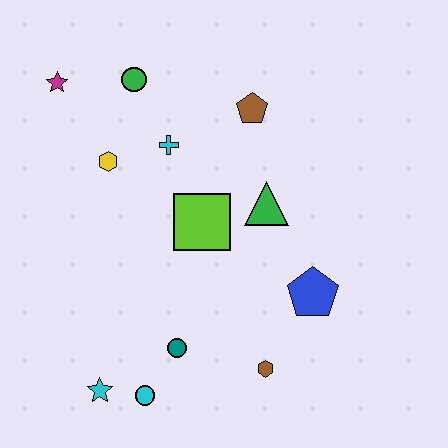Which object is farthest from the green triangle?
The cyan star is farthest from the green triangle.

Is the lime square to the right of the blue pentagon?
No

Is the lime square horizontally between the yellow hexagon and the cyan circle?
No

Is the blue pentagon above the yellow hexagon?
No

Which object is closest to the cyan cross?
The yellow hexagon is closest to the cyan cross.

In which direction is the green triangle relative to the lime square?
The green triangle is to the right of the lime square.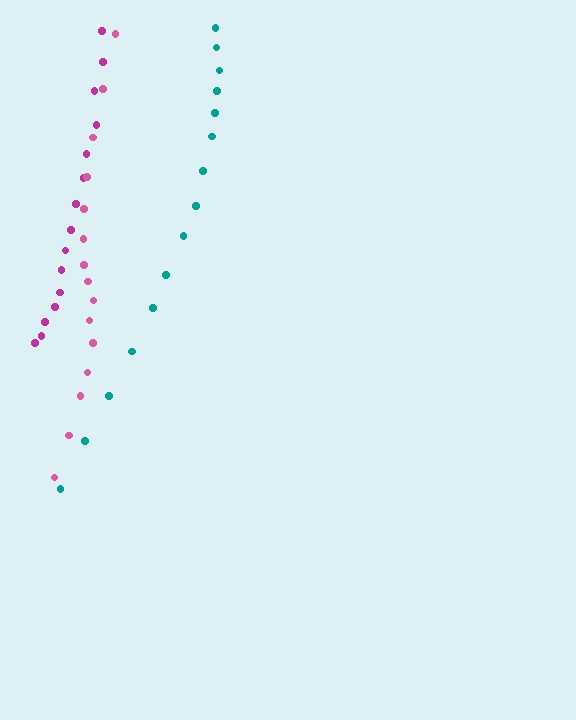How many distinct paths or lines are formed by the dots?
There are 3 distinct paths.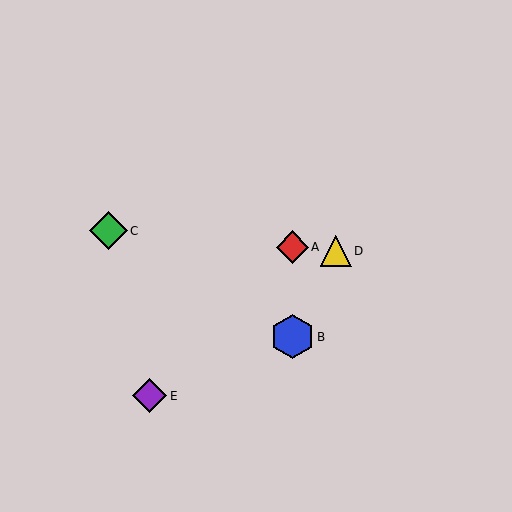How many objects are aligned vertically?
2 objects (A, B) are aligned vertically.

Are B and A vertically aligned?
Yes, both are at x≈292.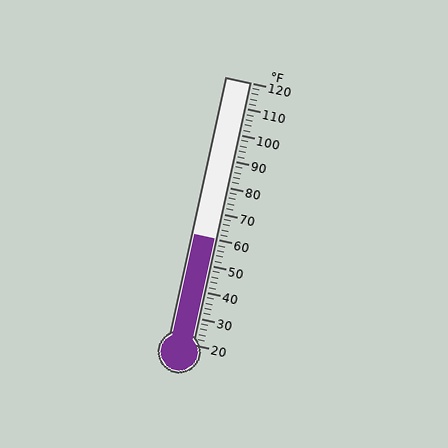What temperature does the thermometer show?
The thermometer shows approximately 60°F.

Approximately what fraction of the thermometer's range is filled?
The thermometer is filled to approximately 40% of its range.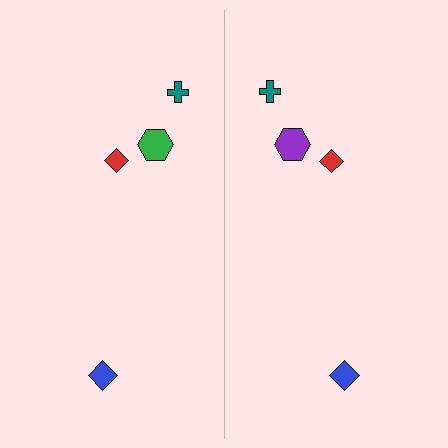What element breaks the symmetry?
The purple hexagon on the right side breaks the symmetry — its mirror counterpart is green.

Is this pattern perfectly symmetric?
No, the pattern is not perfectly symmetric. The purple hexagon on the right side breaks the symmetry — its mirror counterpart is green.